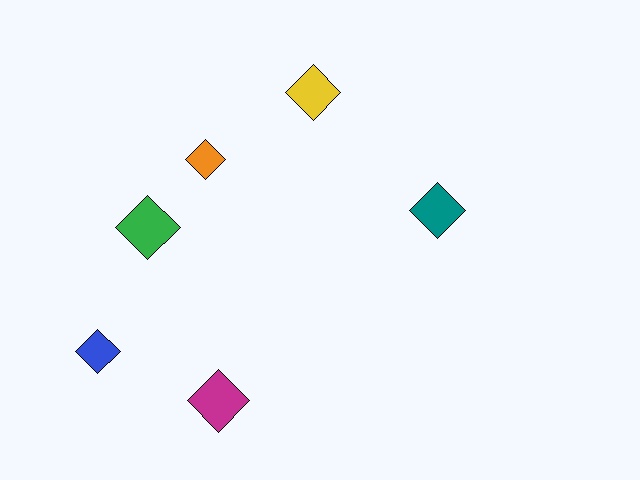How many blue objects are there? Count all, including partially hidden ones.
There is 1 blue object.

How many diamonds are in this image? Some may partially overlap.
There are 6 diamonds.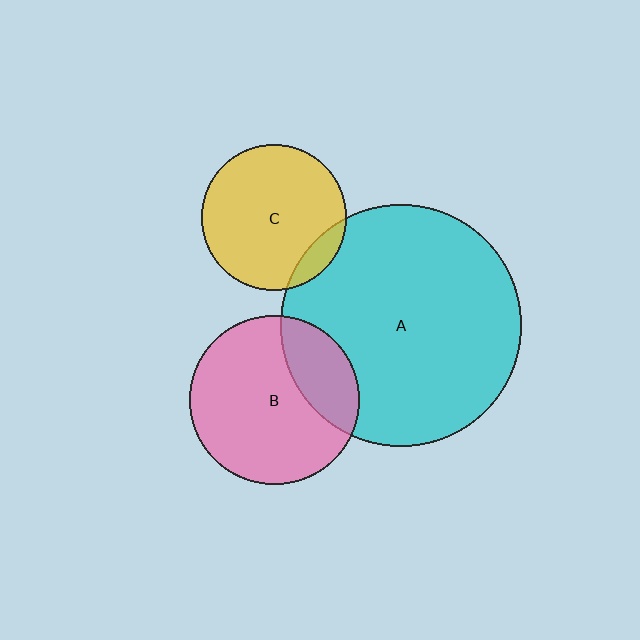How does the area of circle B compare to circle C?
Approximately 1.4 times.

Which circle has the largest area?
Circle A (cyan).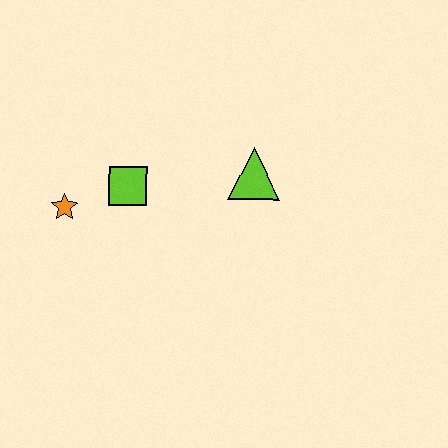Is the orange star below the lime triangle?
Yes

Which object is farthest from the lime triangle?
The orange star is farthest from the lime triangle.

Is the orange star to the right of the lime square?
No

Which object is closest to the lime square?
The orange star is closest to the lime square.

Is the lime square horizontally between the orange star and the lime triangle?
Yes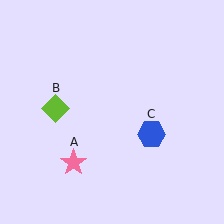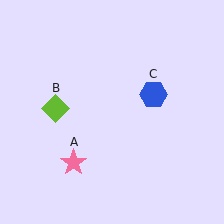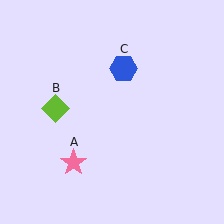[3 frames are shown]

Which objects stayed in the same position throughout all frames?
Pink star (object A) and lime diamond (object B) remained stationary.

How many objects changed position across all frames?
1 object changed position: blue hexagon (object C).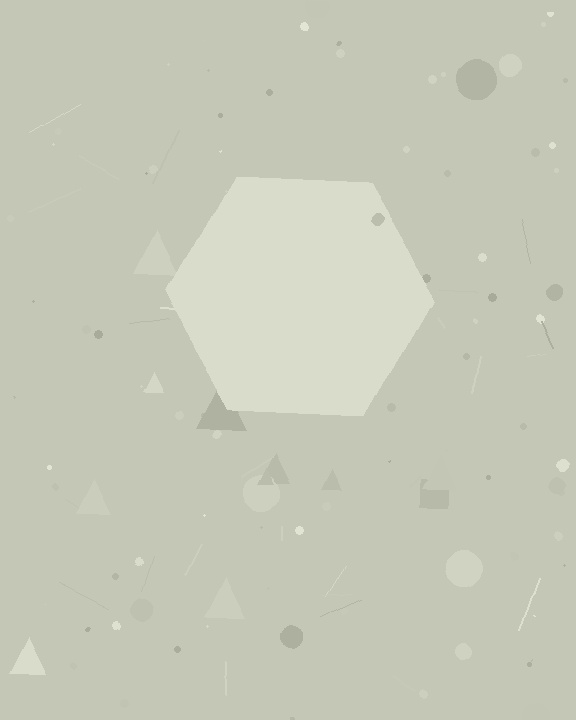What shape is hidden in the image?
A hexagon is hidden in the image.